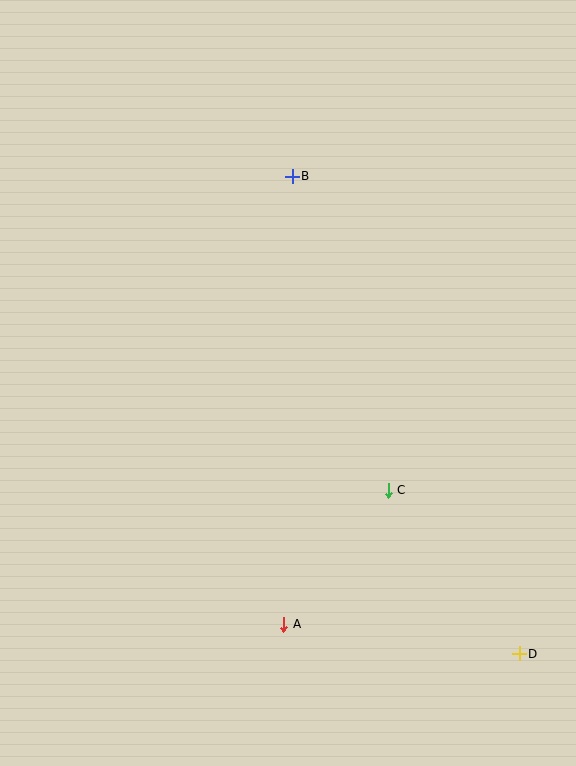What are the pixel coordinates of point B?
Point B is at (292, 176).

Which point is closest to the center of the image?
Point C at (388, 490) is closest to the center.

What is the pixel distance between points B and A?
The distance between B and A is 448 pixels.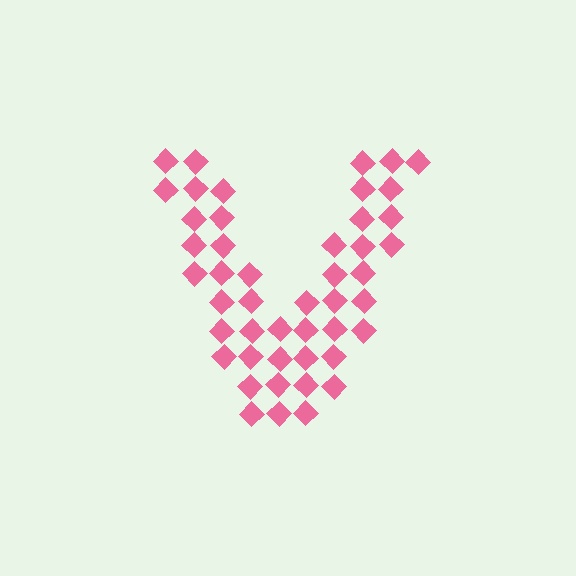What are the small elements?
The small elements are diamonds.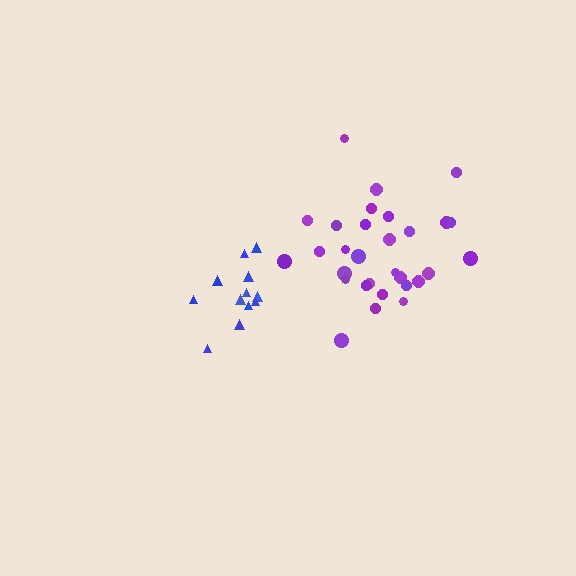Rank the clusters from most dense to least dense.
purple, blue.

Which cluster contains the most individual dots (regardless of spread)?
Purple (30).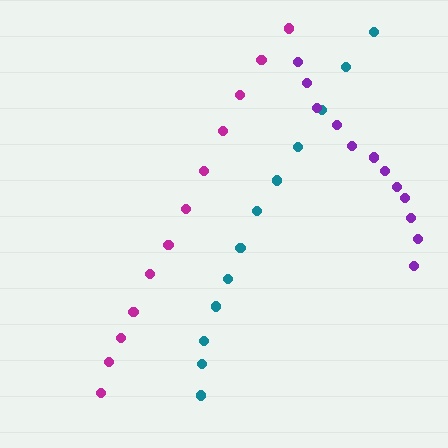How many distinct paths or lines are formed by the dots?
There are 3 distinct paths.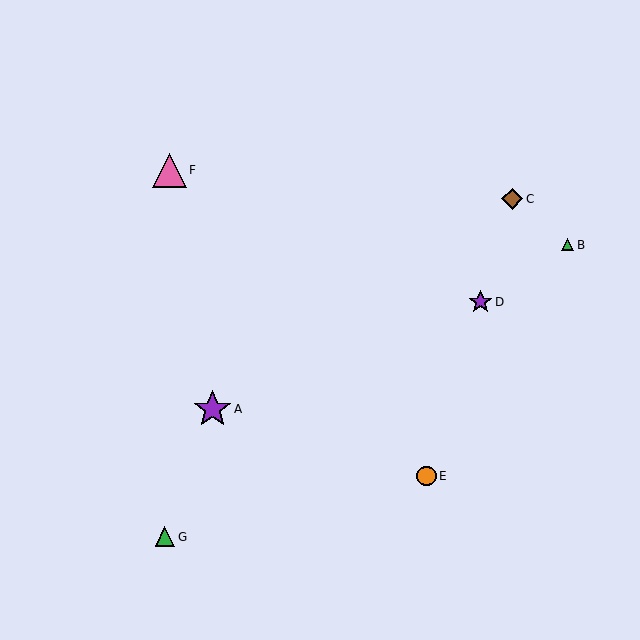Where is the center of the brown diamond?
The center of the brown diamond is at (512, 199).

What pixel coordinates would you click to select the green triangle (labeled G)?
Click at (165, 537) to select the green triangle G.